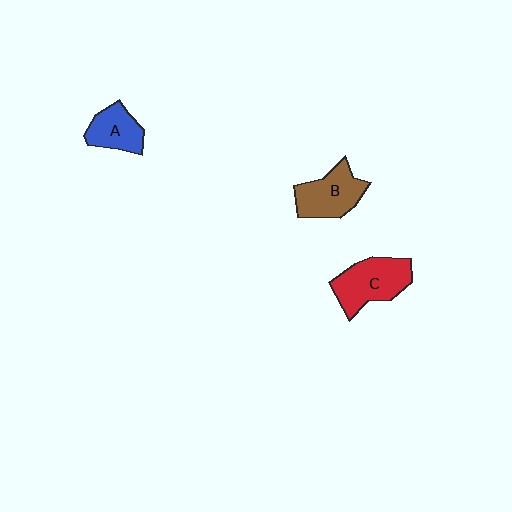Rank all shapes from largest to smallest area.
From largest to smallest: C (red), B (brown), A (blue).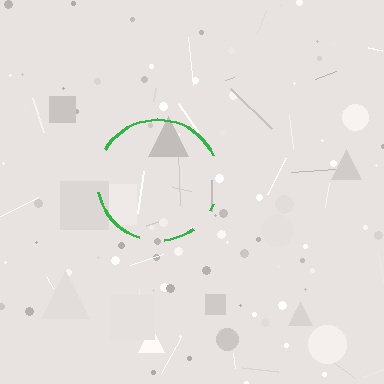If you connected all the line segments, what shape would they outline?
They would outline a circle.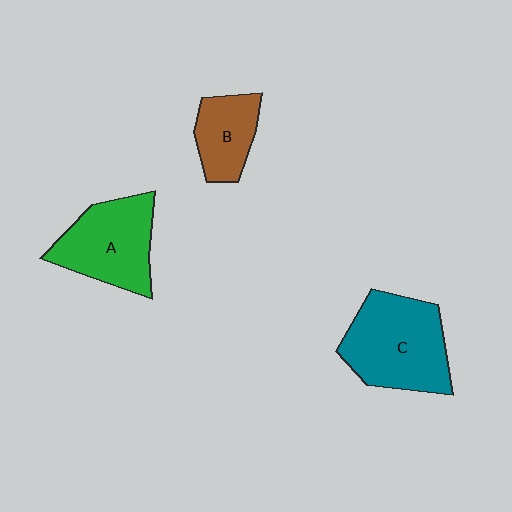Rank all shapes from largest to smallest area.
From largest to smallest: C (teal), A (green), B (brown).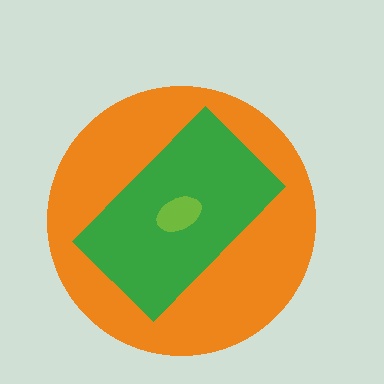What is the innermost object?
The lime ellipse.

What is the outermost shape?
The orange circle.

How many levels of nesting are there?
3.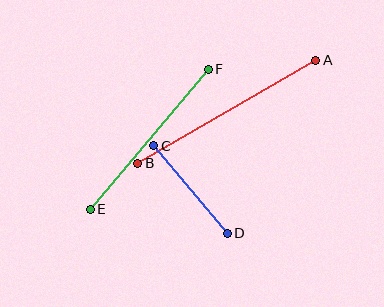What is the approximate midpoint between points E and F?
The midpoint is at approximately (149, 139) pixels.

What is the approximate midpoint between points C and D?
The midpoint is at approximately (191, 190) pixels.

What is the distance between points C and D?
The distance is approximately 114 pixels.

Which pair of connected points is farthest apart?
Points A and B are farthest apart.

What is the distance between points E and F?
The distance is approximately 183 pixels.